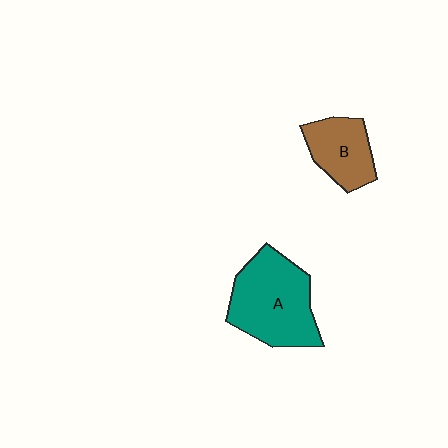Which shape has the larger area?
Shape A (teal).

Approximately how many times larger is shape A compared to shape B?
Approximately 1.7 times.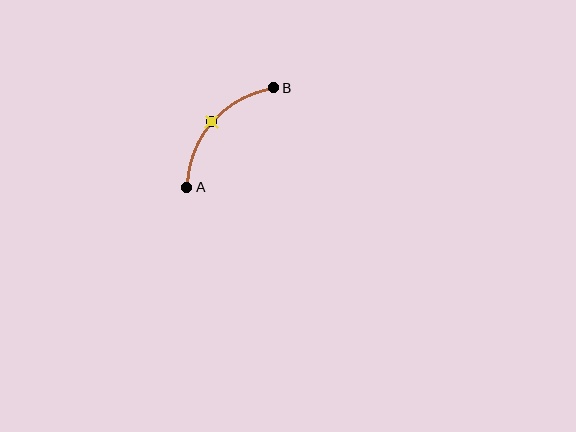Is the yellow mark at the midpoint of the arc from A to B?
Yes. The yellow mark lies on the arc at equal arc-length from both A and B — it is the arc midpoint.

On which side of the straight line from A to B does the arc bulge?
The arc bulges above and to the left of the straight line connecting A and B.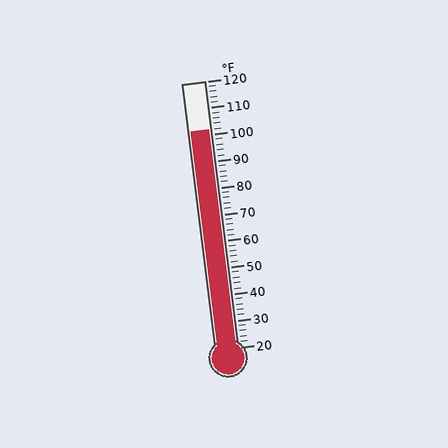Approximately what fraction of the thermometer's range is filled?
The thermometer is filled to approximately 80% of its range.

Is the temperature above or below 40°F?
The temperature is above 40°F.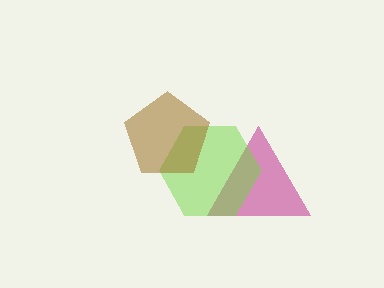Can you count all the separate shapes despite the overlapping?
Yes, there are 3 separate shapes.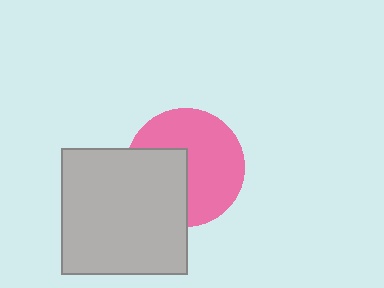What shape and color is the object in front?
The object in front is a light gray square.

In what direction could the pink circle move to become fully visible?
The pink circle could move right. That would shift it out from behind the light gray square entirely.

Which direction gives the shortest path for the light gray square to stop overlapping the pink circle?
Moving left gives the shortest separation.